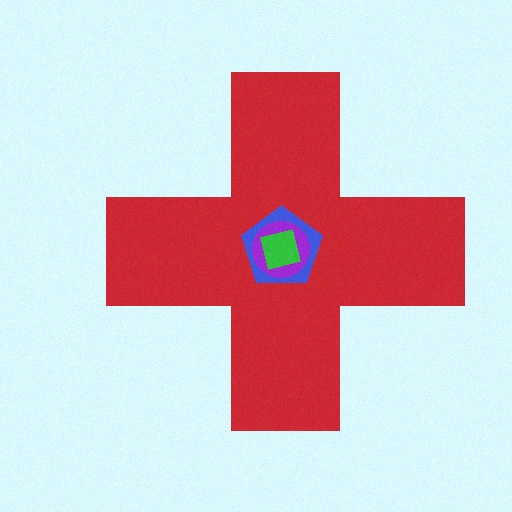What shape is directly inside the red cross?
The blue pentagon.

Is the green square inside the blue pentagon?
Yes.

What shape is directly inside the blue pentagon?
The purple circle.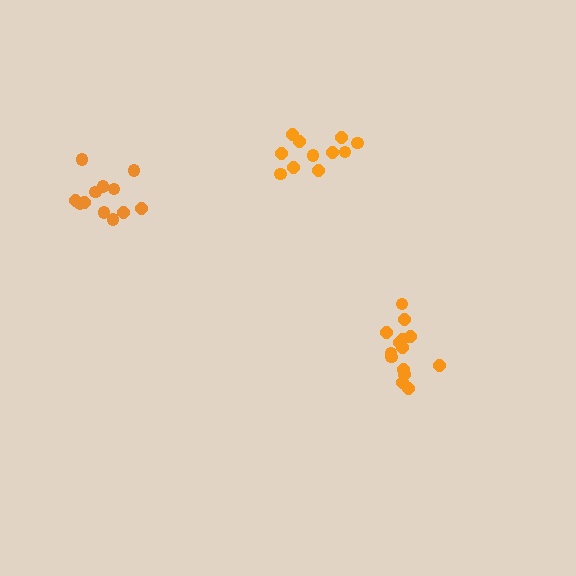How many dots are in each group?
Group 1: 14 dots, Group 2: 12 dots, Group 3: 12 dots (38 total).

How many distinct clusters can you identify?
There are 3 distinct clusters.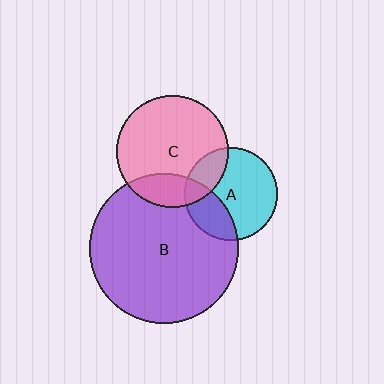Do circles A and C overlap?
Yes.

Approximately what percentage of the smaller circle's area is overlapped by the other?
Approximately 25%.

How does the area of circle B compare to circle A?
Approximately 2.6 times.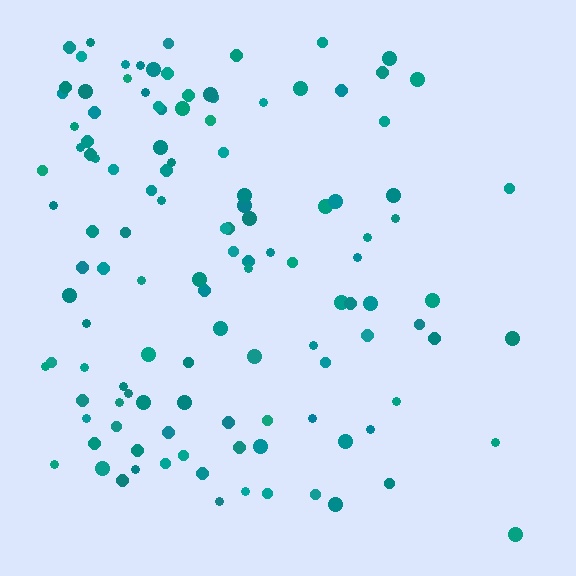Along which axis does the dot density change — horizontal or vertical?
Horizontal.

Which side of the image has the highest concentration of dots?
The left.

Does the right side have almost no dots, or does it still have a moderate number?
Still a moderate number, just noticeably fewer than the left.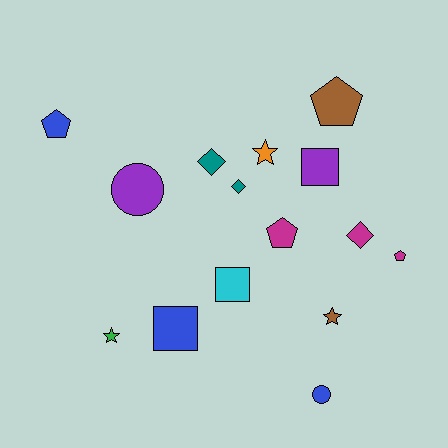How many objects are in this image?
There are 15 objects.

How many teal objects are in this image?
There are 2 teal objects.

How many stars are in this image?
There are 3 stars.